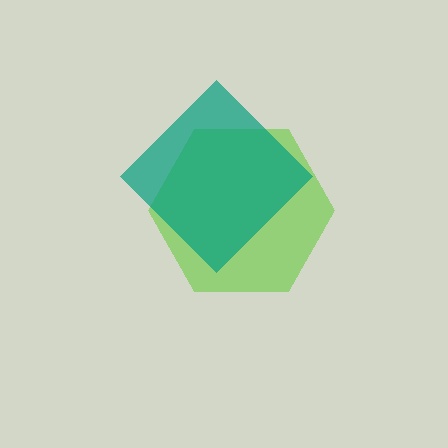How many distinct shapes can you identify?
There are 2 distinct shapes: a lime hexagon, a teal diamond.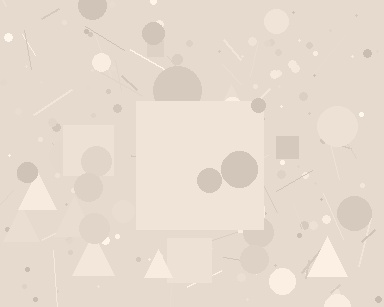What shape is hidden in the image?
A square is hidden in the image.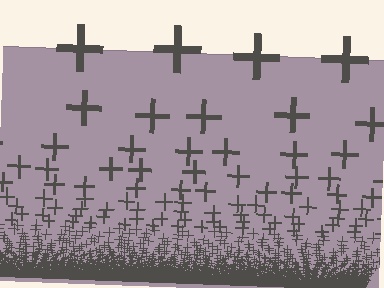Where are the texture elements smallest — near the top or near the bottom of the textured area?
Near the bottom.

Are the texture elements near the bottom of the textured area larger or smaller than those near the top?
Smaller. The gradient is inverted — elements near the bottom are smaller and denser.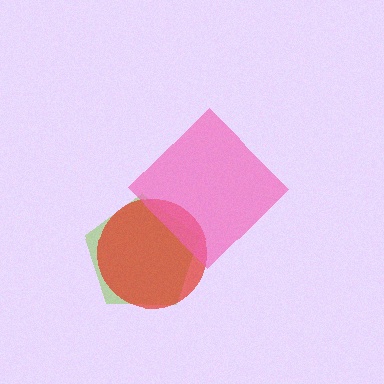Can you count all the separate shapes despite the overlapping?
Yes, there are 3 separate shapes.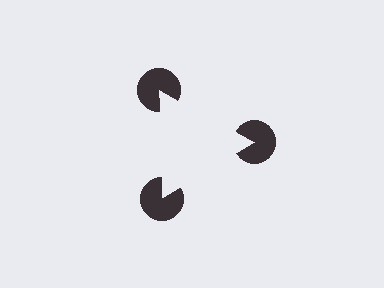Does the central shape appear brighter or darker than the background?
It typically appears slightly brighter than the background, even though no actual brightness change is drawn.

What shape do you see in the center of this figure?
An illusory triangle — its edges are inferred from the aligned wedge cuts in the pac-man discs, not physically drawn.